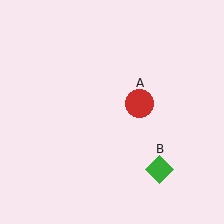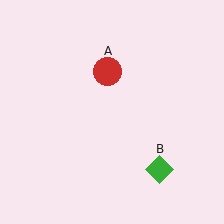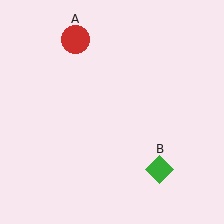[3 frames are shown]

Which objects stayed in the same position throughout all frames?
Green diamond (object B) remained stationary.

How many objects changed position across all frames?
1 object changed position: red circle (object A).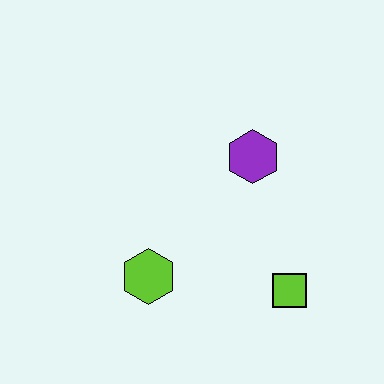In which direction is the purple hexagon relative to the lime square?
The purple hexagon is above the lime square.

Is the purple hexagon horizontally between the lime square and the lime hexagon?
Yes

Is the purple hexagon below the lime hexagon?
No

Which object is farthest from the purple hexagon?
The lime hexagon is farthest from the purple hexagon.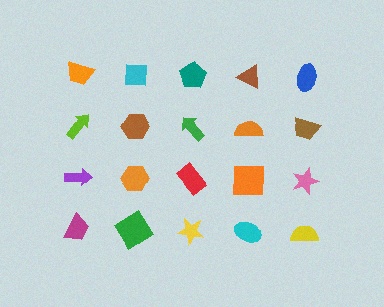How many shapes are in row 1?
5 shapes.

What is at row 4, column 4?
A cyan ellipse.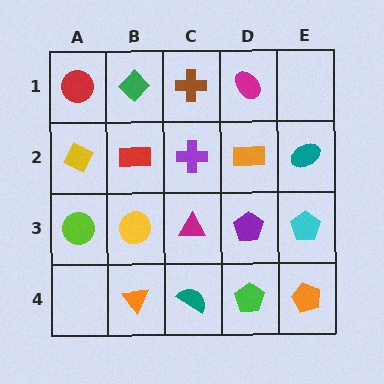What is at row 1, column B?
A green diamond.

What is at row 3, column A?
A lime circle.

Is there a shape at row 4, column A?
No, that cell is empty.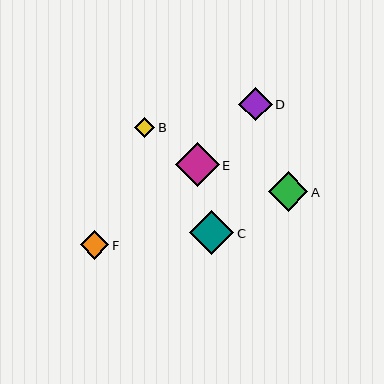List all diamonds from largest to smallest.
From largest to smallest: E, C, A, D, F, B.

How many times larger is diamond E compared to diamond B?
Diamond E is approximately 2.2 times the size of diamond B.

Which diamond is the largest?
Diamond E is the largest with a size of approximately 44 pixels.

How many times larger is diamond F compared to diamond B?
Diamond F is approximately 1.4 times the size of diamond B.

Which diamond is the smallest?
Diamond B is the smallest with a size of approximately 20 pixels.